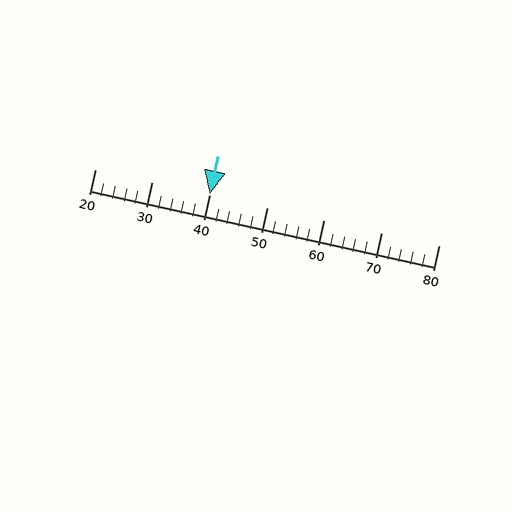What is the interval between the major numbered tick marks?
The major tick marks are spaced 10 units apart.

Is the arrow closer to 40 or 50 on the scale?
The arrow is closer to 40.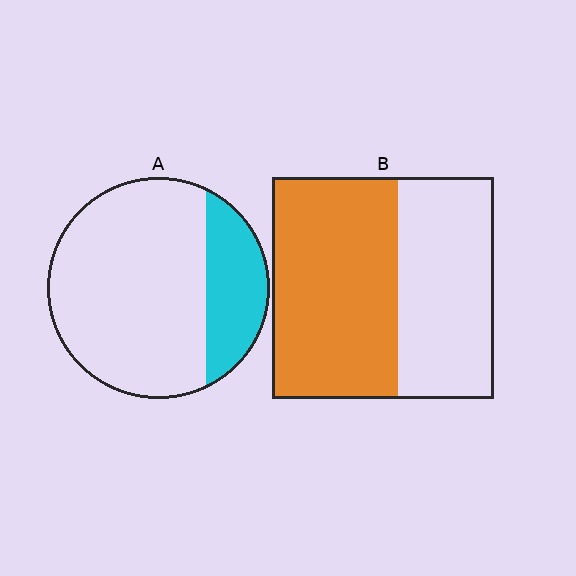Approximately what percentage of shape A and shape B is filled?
A is approximately 25% and B is approximately 55%.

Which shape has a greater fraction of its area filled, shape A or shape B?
Shape B.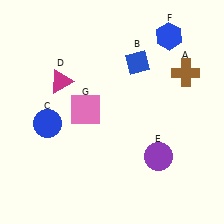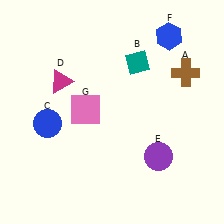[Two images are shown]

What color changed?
The diamond (B) changed from blue in Image 1 to teal in Image 2.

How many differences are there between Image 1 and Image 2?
There is 1 difference between the two images.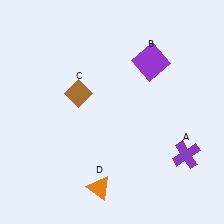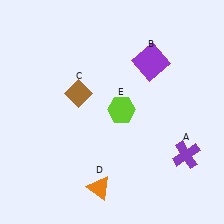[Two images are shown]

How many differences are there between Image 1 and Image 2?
There is 1 difference between the two images.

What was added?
A lime hexagon (E) was added in Image 2.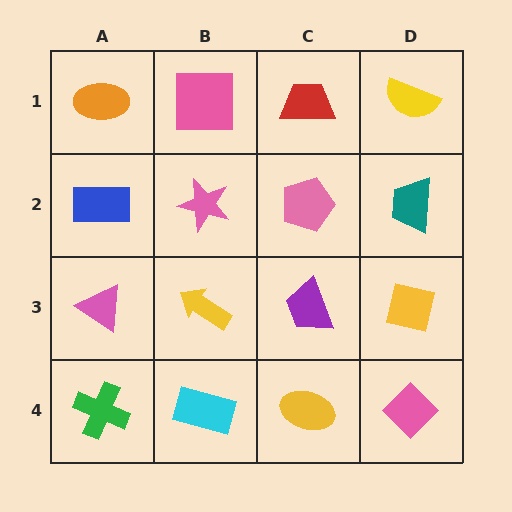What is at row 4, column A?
A green cross.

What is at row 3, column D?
A yellow square.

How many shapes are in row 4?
4 shapes.